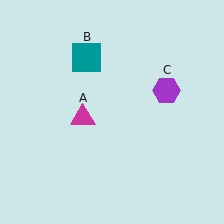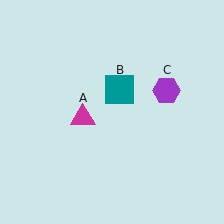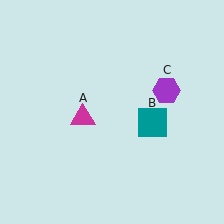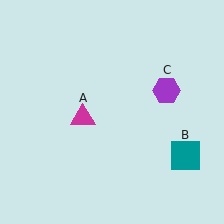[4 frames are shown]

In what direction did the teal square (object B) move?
The teal square (object B) moved down and to the right.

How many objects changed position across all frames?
1 object changed position: teal square (object B).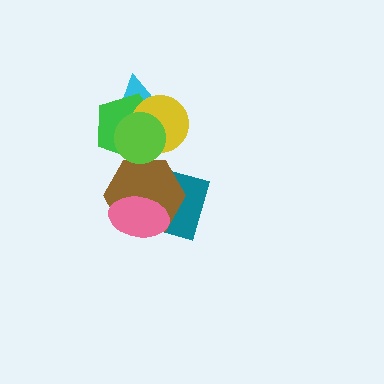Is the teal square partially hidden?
Yes, it is partially covered by another shape.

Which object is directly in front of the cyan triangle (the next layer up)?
The green pentagon is directly in front of the cyan triangle.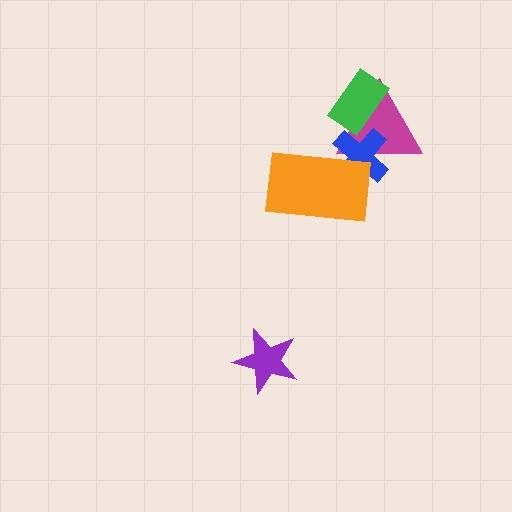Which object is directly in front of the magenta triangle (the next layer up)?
The blue cross is directly in front of the magenta triangle.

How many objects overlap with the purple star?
0 objects overlap with the purple star.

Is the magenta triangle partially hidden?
Yes, it is partially covered by another shape.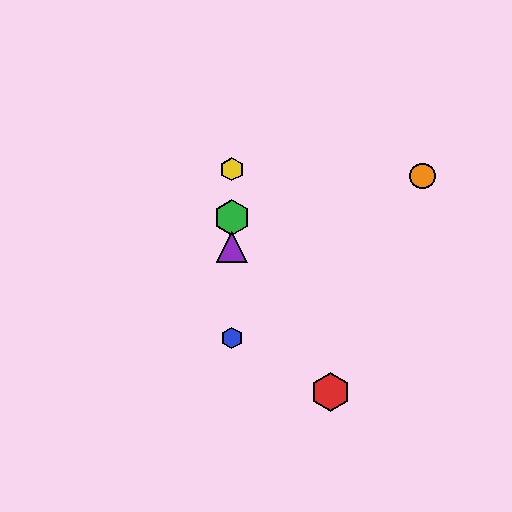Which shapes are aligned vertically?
The blue hexagon, the green hexagon, the yellow hexagon, the purple triangle are aligned vertically.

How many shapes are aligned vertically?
4 shapes (the blue hexagon, the green hexagon, the yellow hexagon, the purple triangle) are aligned vertically.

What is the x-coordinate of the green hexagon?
The green hexagon is at x≈232.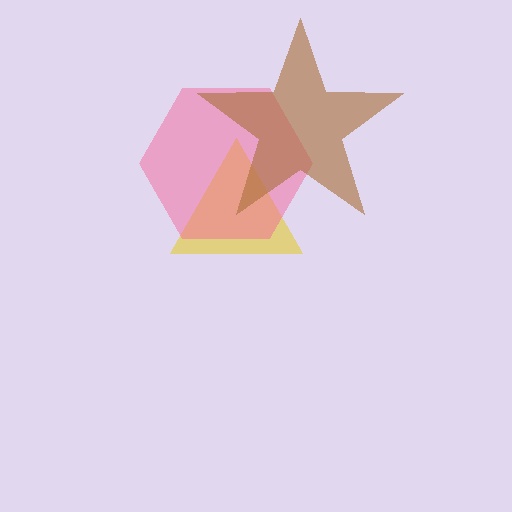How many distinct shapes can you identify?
There are 3 distinct shapes: a yellow triangle, a pink hexagon, a brown star.